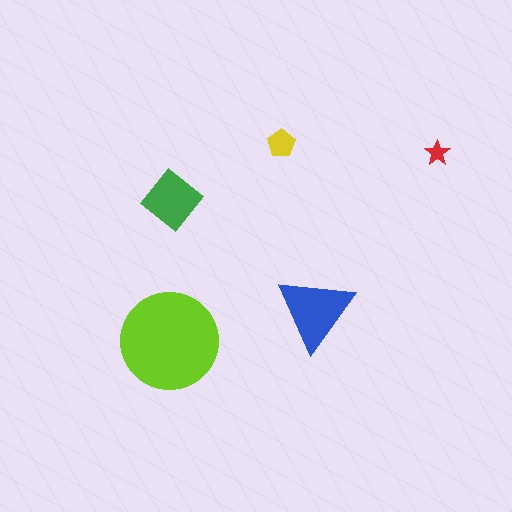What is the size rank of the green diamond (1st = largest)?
3rd.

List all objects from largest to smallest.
The lime circle, the blue triangle, the green diamond, the yellow pentagon, the red star.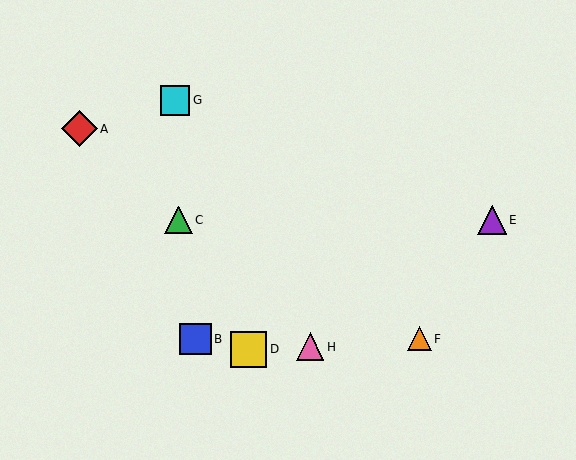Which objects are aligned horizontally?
Objects C, E are aligned horizontally.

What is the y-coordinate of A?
Object A is at y≈129.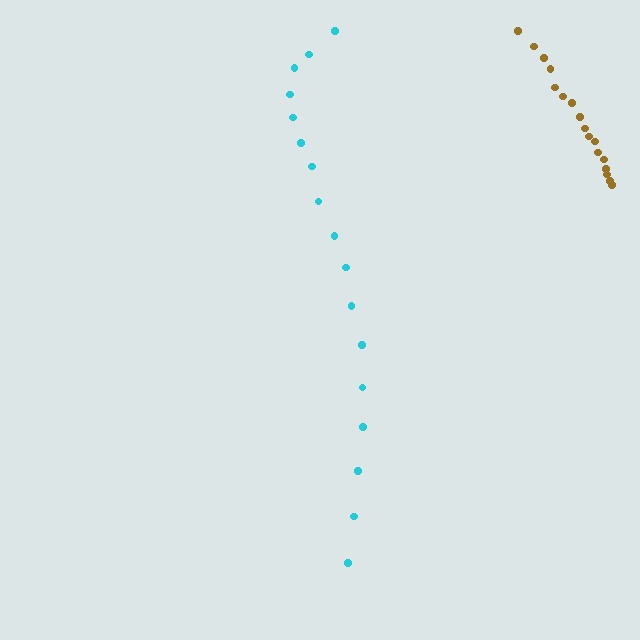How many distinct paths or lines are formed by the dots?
There are 2 distinct paths.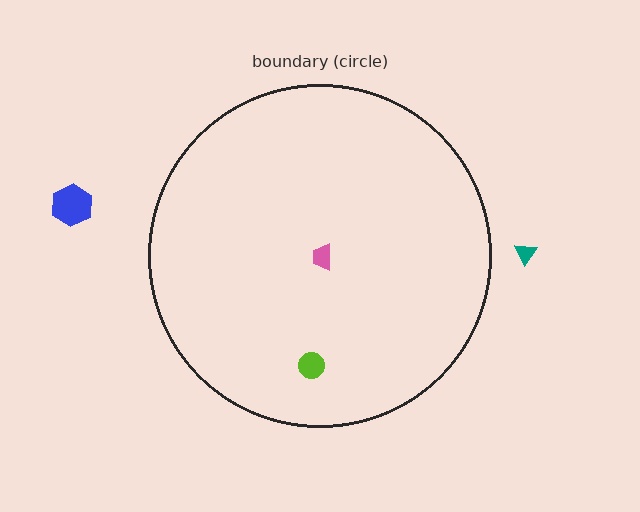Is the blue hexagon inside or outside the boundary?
Outside.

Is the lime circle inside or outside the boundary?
Inside.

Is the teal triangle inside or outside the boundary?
Outside.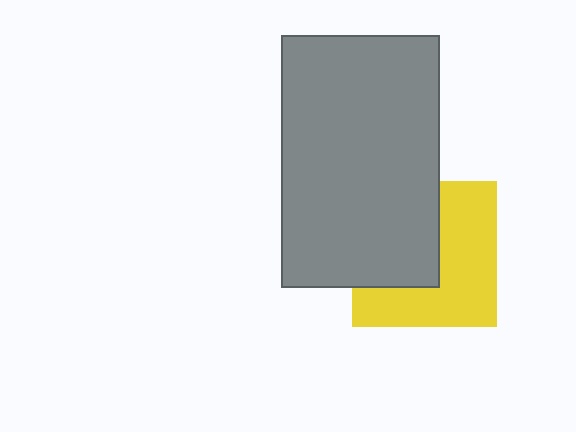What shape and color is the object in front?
The object in front is a gray rectangle.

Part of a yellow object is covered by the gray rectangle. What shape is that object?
It is a square.